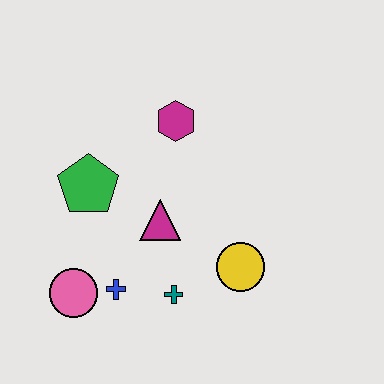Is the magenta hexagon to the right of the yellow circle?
No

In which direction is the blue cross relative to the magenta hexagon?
The blue cross is below the magenta hexagon.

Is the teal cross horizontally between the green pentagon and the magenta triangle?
No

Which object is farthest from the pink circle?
The magenta hexagon is farthest from the pink circle.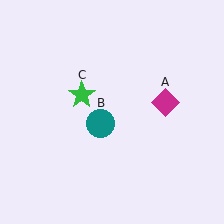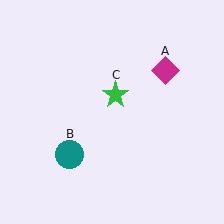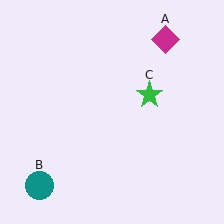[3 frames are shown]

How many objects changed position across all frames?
3 objects changed position: magenta diamond (object A), teal circle (object B), green star (object C).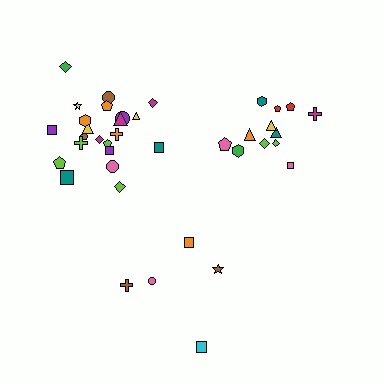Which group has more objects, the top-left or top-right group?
The top-left group.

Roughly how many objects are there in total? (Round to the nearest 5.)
Roughly 40 objects in total.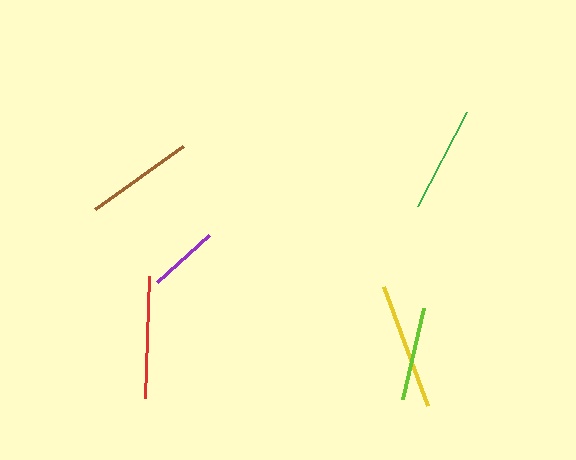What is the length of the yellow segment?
The yellow segment is approximately 126 pixels long.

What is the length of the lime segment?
The lime segment is approximately 94 pixels long.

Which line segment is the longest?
The yellow line is the longest at approximately 126 pixels.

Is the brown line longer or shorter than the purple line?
The brown line is longer than the purple line.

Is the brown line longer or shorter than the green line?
The brown line is longer than the green line.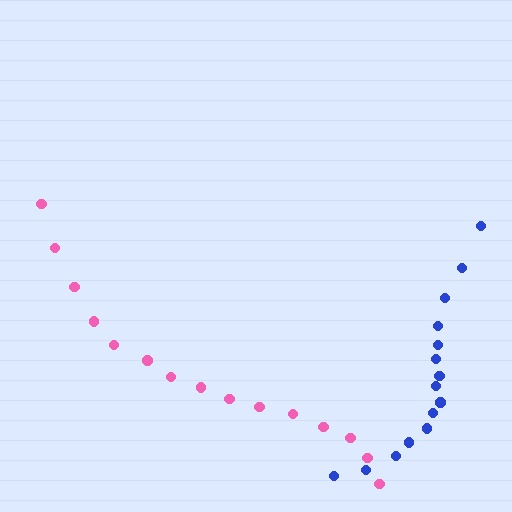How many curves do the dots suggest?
There are 2 distinct paths.